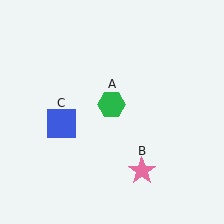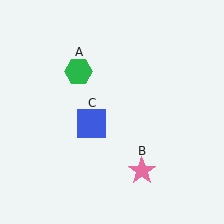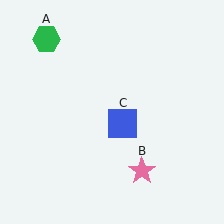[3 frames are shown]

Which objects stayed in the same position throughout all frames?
Pink star (object B) remained stationary.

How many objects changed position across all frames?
2 objects changed position: green hexagon (object A), blue square (object C).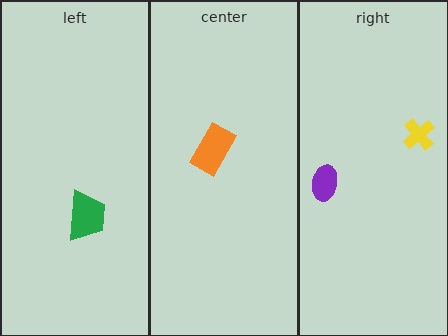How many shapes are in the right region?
2.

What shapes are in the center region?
The orange rectangle.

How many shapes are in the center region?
1.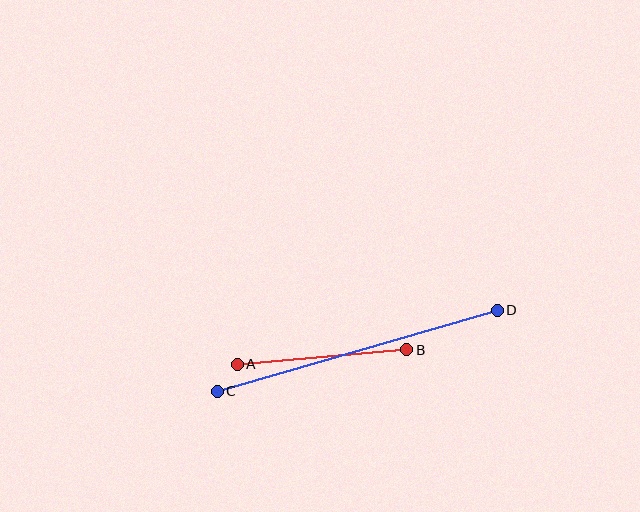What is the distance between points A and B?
The distance is approximately 170 pixels.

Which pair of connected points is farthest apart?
Points C and D are farthest apart.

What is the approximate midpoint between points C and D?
The midpoint is at approximately (357, 351) pixels.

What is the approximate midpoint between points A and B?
The midpoint is at approximately (322, 357) pixels.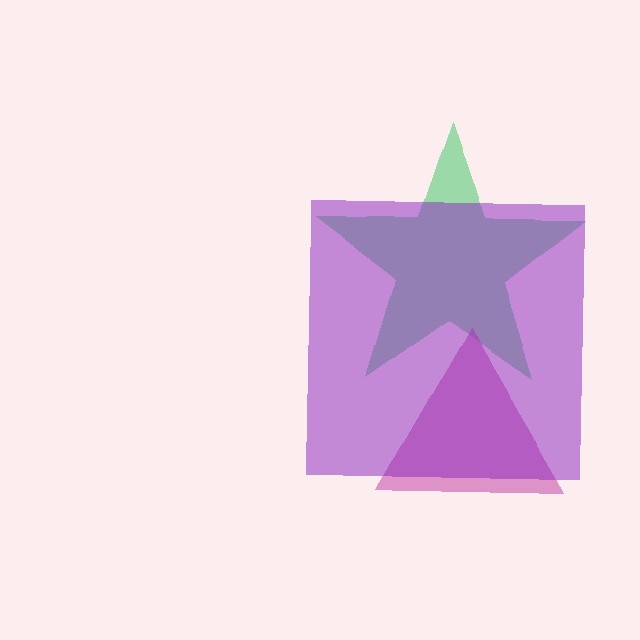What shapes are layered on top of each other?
The layered shapes are: a green star, a magenta triangle, a purple square.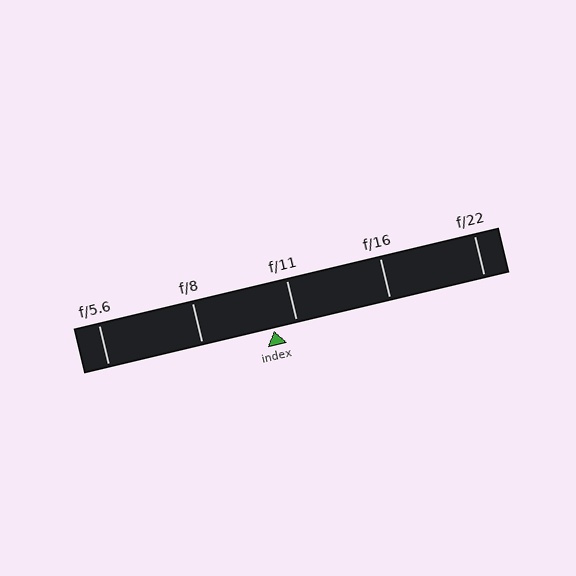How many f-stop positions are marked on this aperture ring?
There are 5 f-stop positions marked.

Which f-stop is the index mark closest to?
The index mark is closest to f/11.